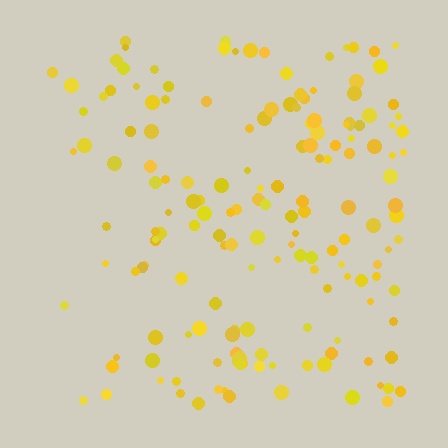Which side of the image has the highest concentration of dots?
The right.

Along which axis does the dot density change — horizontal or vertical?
Horizontal.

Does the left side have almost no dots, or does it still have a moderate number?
Still a moderate number, just noticeably fewer than the right.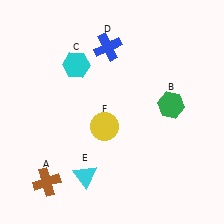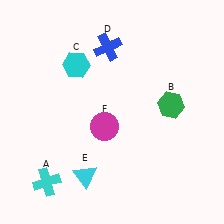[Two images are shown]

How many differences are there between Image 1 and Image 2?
There are 2 differences between the two images.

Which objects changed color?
A changed from brown to cyan. F changed from yellow to magenta.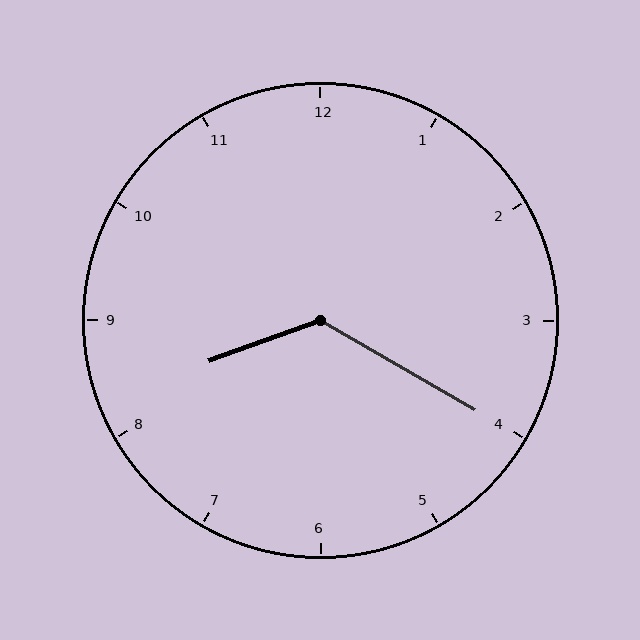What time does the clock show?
8:20.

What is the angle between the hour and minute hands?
Approximately 130 degrees.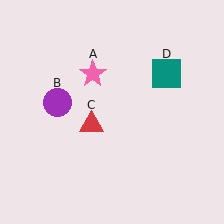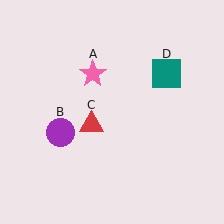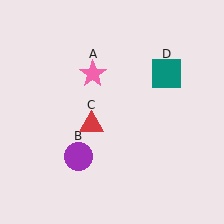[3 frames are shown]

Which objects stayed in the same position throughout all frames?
Pink star (object A) and red triangle (object C) and teal square (object D) remained stationary.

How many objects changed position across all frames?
1 object changed position: purple circle (object B).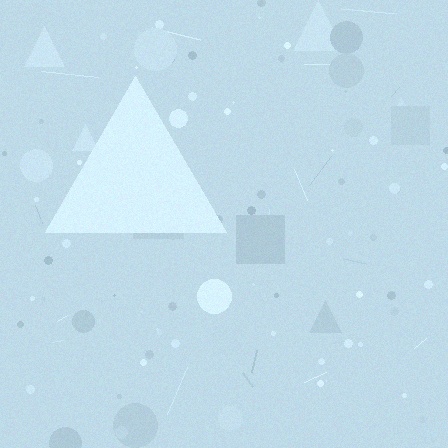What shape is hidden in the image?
A triangle is hidden in the image.